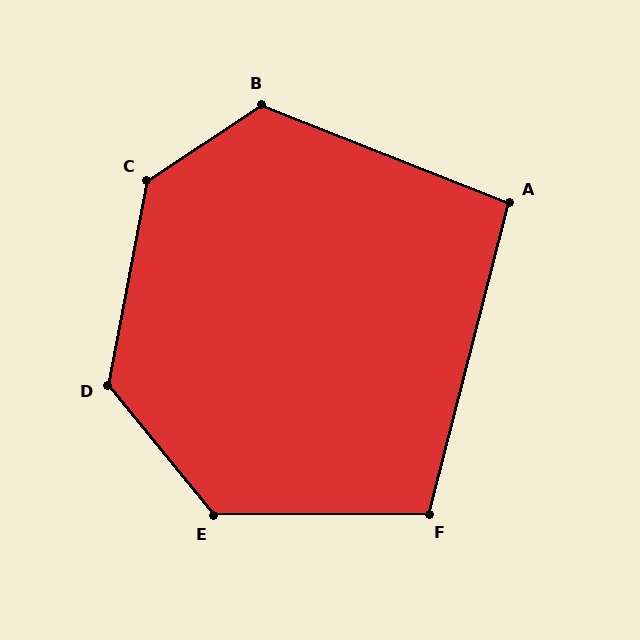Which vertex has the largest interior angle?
C, at approximately 134 degrees.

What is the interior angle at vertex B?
Approximately 125 degrees (obtuse).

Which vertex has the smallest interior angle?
A, at approximately 97 degrees.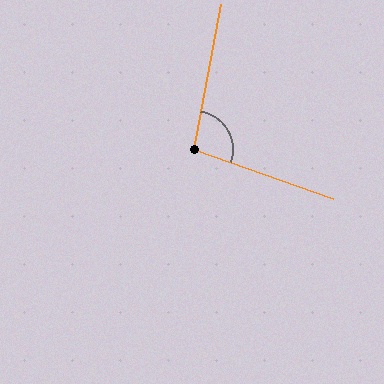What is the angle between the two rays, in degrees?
Approximately 99 degrees.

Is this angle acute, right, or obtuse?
It is obtuse.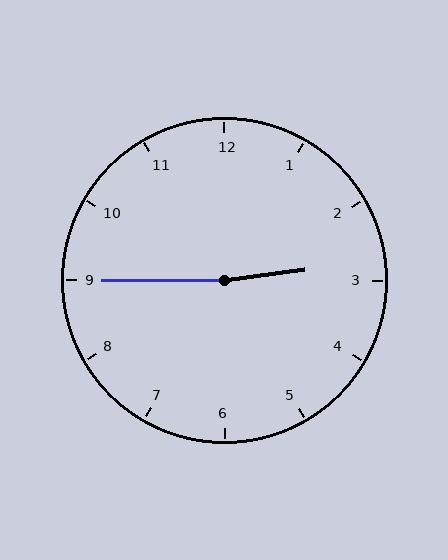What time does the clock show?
2:45.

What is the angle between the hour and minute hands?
Approximately 172 degrees.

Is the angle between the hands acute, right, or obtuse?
It is obtuse.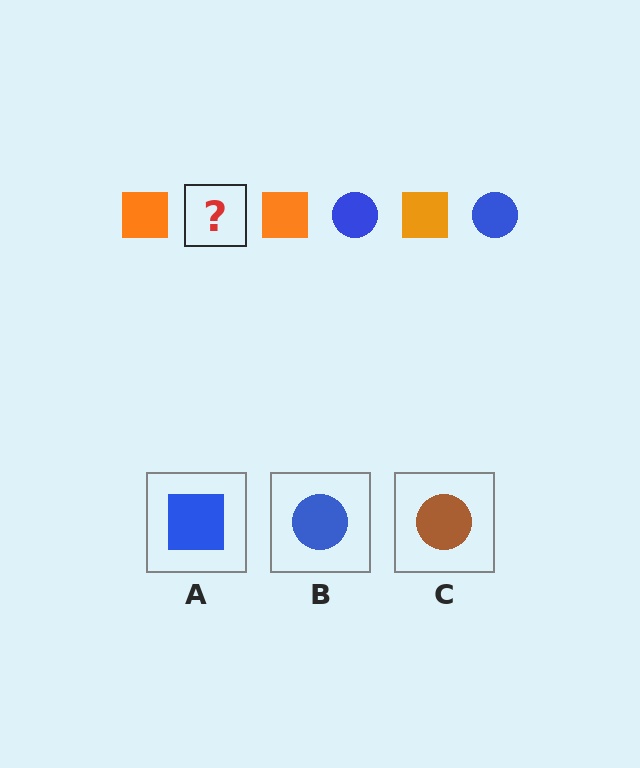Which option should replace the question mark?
Option B.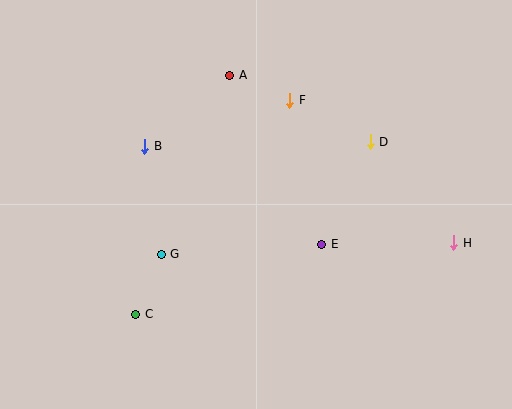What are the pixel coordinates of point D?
Point D is at (370, 142).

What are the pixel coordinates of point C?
Point C is at (136, 314).